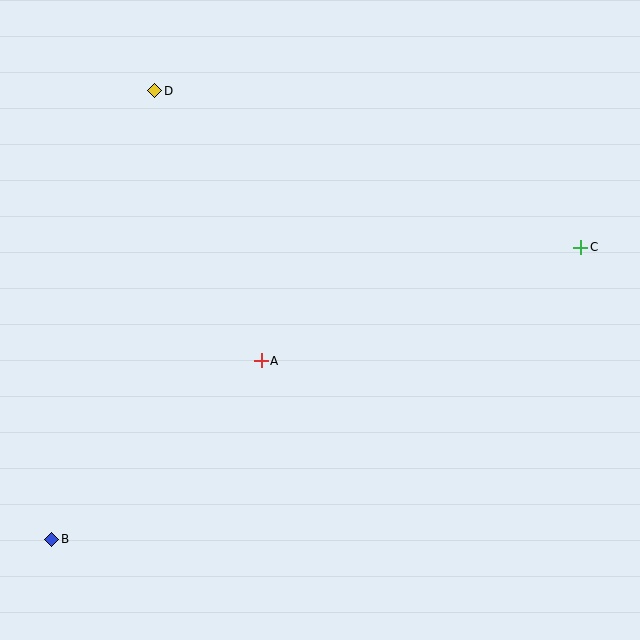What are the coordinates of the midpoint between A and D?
The midpoint between A and D is at (208, 226).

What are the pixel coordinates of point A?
Point A is at (261, 361).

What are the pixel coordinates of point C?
Point C is at (581, 247).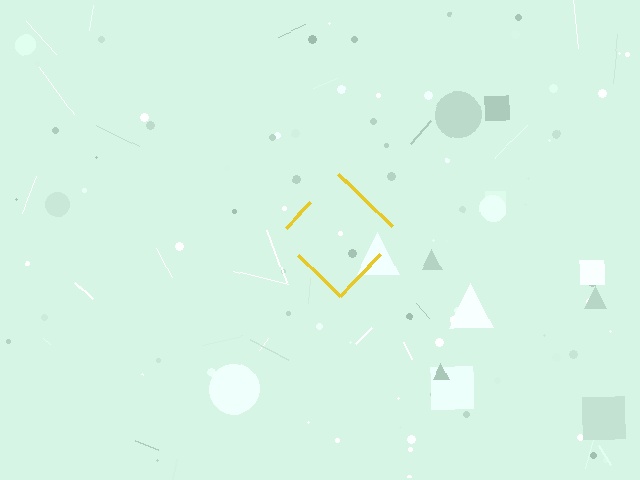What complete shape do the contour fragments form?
The contour fragments form a diamond.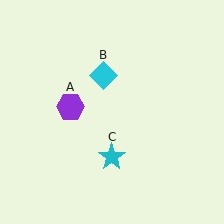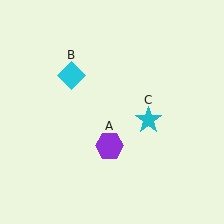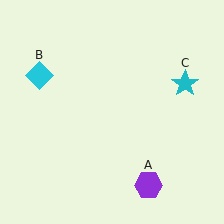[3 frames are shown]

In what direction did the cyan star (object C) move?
The cyan star (object C) moved up and to the right.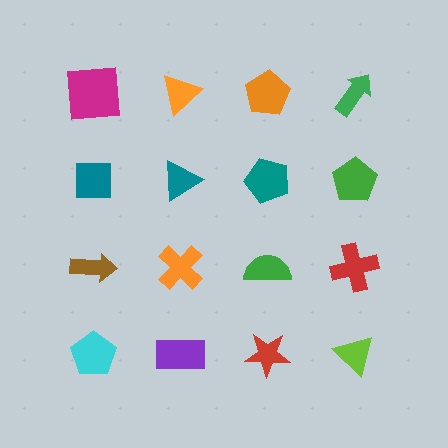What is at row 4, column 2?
A purple rectangle.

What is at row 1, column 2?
An orange triangle.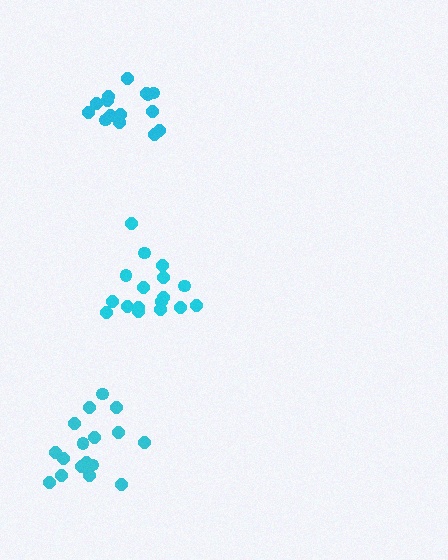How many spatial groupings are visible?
There are 3 spatial groupings.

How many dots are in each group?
Group 1: 17 dots, Group 2: 15 dots, Group 3: 17 dots (49 total).